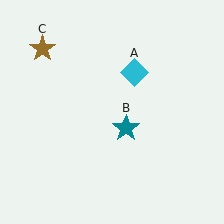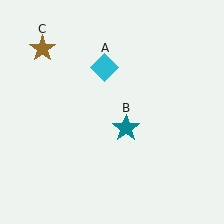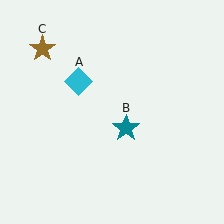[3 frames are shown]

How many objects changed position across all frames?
1 object changed position: cyan diamond (object A).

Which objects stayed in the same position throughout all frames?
Teal star (object B) and brown star (object C) remained stationary.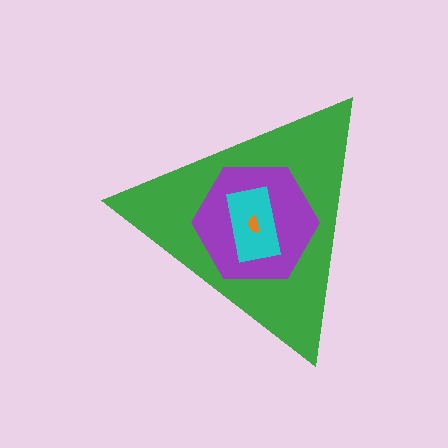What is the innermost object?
The orange semicircle.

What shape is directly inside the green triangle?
The purple hexagon.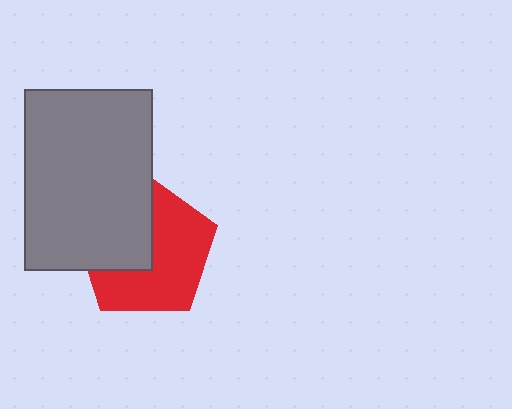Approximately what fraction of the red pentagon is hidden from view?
Roughly 41% of the red pentagon is hidden behind the gray rectangle.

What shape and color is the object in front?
The object in front is a gray rectangle.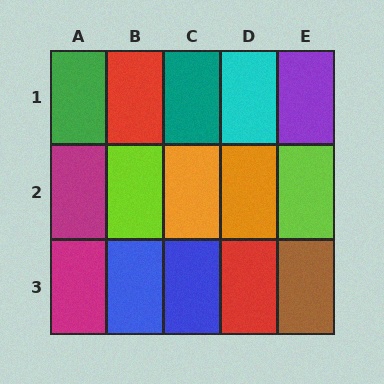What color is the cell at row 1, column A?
Green.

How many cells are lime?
2 cells are lime.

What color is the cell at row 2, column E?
Lime.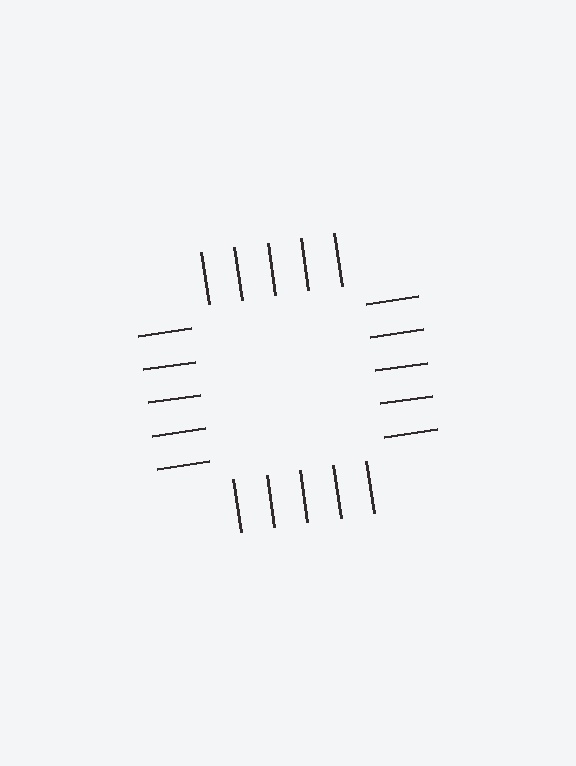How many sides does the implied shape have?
4 sides — the line-ends trace a square.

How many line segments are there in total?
20 — 5 along each of the 4 edges.